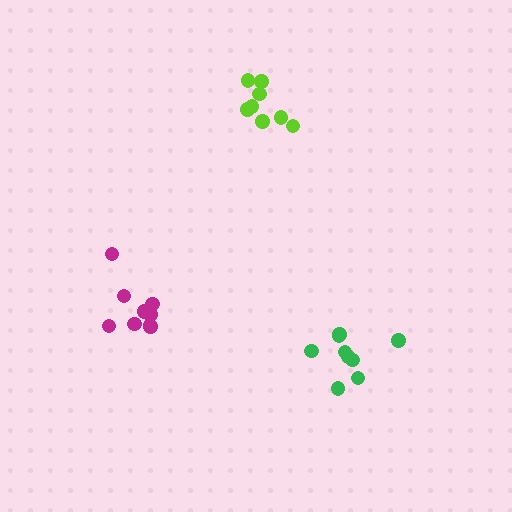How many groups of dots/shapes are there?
There are 3 groups.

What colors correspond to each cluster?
The clusters are colored: magenta, green, lime.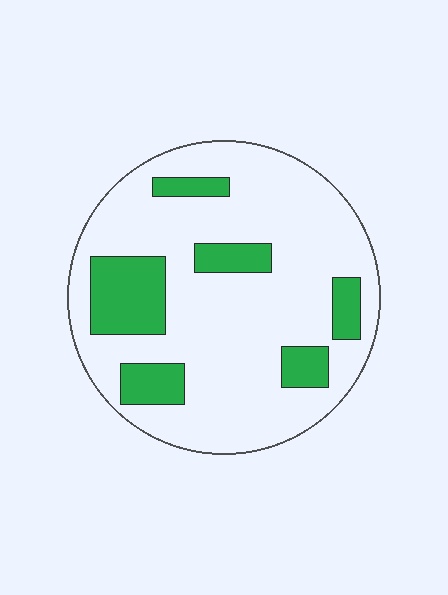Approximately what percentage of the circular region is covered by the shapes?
Approximately 20%.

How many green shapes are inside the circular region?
6.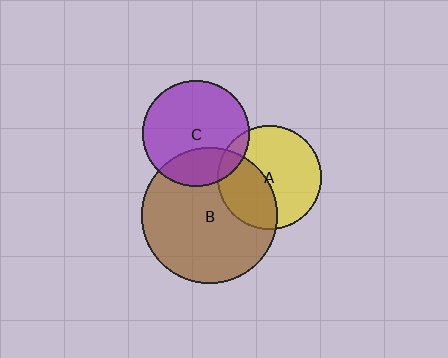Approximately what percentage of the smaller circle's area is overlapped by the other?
Approximately 25%.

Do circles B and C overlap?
Yes.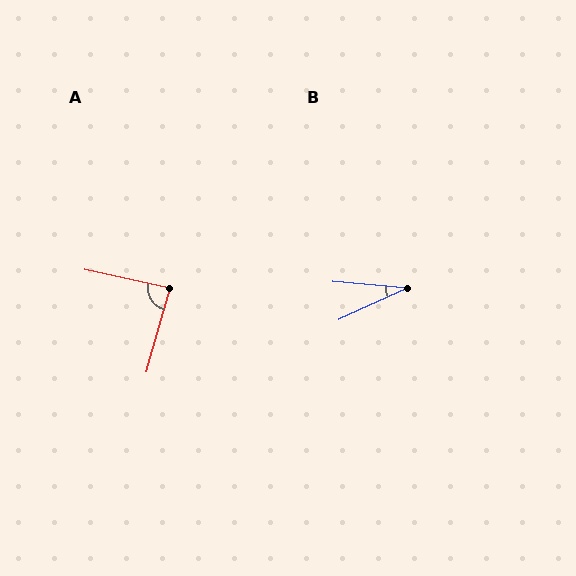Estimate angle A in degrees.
Approximately 86 degrees.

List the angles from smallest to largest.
B (30°), A (86°).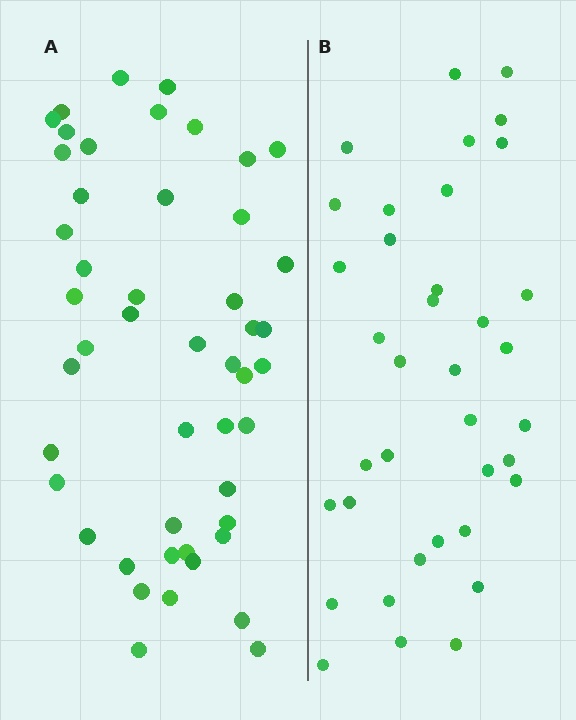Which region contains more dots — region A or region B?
Region A (the left region) has more dots.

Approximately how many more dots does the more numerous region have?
Region A has roughly 12 or so more dots than region B.